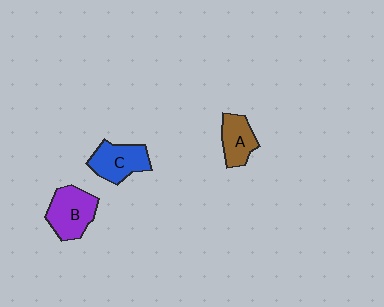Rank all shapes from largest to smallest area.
From largest to smallest: B (purple), C (blue), A (brown).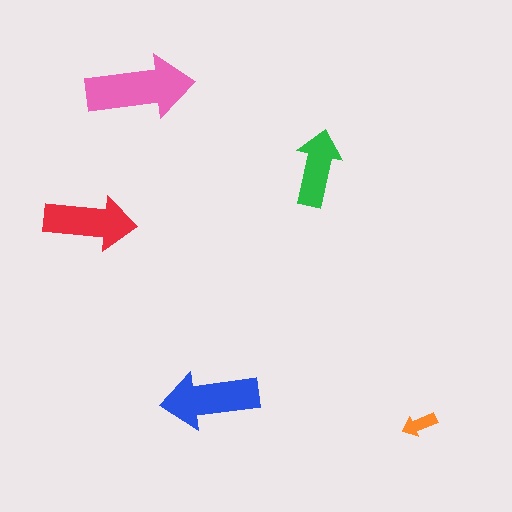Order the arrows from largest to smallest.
the pink one, the blue one, the red one, the green one, the orange one.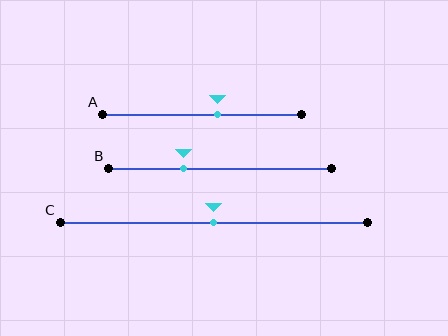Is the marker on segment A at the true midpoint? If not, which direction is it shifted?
No, the marker on segment A is shifted to the right by about 8% of the segment length.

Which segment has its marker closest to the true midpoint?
Segment C has its marker closest to the true midpoint.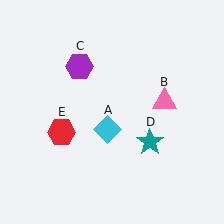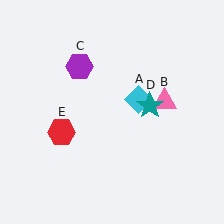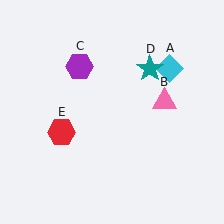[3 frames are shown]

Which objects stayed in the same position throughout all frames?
Pink triangle (object B) and purple hexagon (object C) and red hexagon (object E) remained stationary.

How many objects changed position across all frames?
2 objects changed position: cyan diamond (object A), teal star (object D).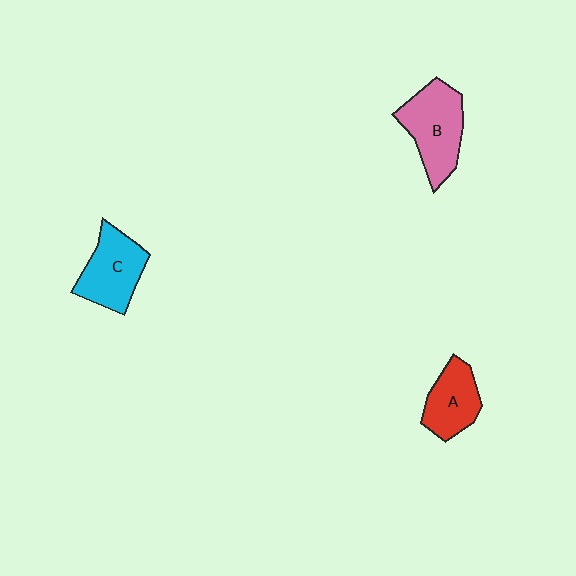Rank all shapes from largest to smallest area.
From largest to smallest: B (pink), C (cyan), A (red).